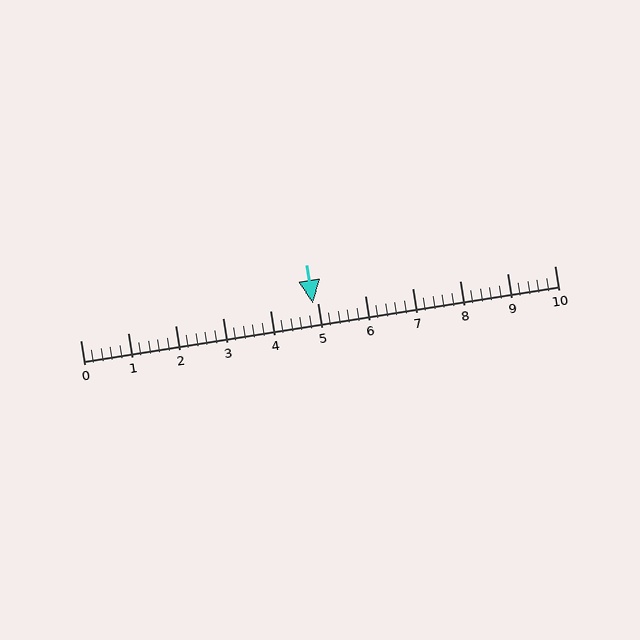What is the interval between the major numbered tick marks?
The major tick marks are spaced 1 units apart.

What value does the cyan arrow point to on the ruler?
The cyan arrow points to approximately 4.9.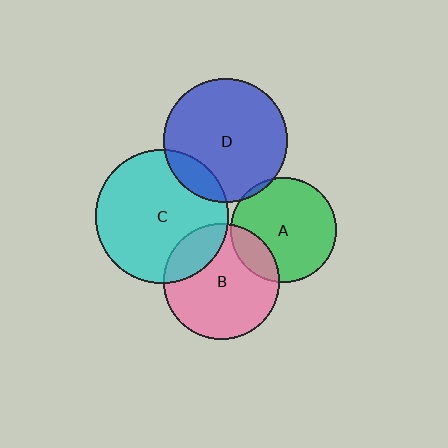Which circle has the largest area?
Circle C (cyan).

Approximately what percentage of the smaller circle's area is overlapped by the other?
Approximately 20%.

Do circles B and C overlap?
Yes.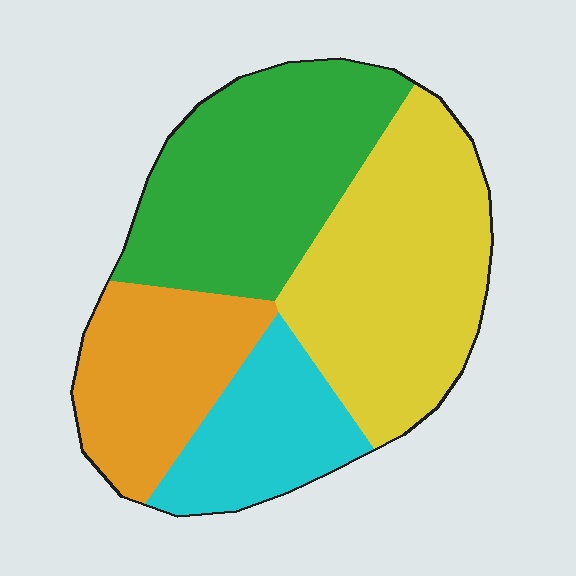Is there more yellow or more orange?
Yellow.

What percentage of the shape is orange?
Orange takes up about one fifth (1/5) of the shape.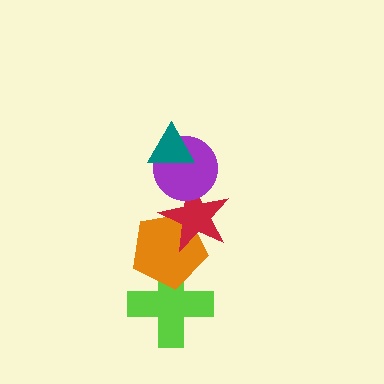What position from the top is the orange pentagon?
The orange pentagon is 4th from the top.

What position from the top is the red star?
The red star is 3rd from the top.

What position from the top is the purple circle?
The purple circle is 2nd from the top.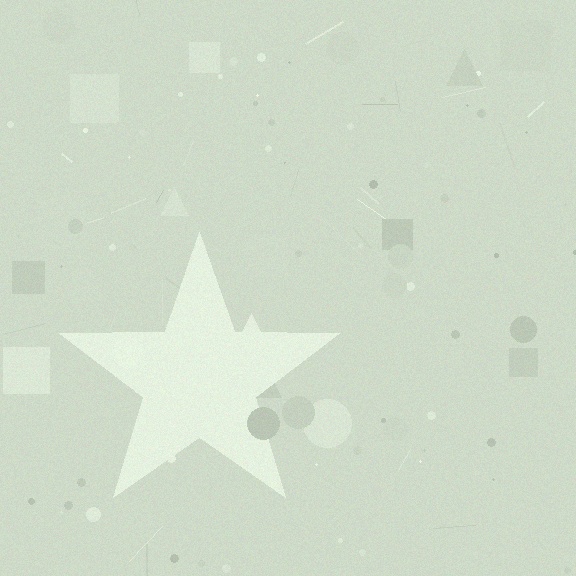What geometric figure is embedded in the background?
A star is embedded in the background.